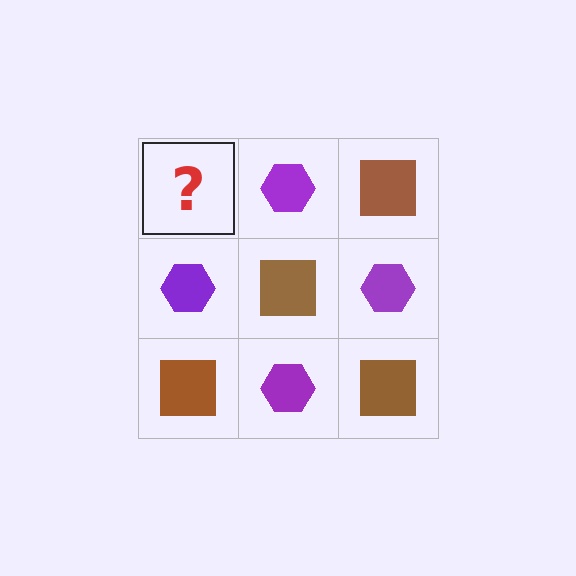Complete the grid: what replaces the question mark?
The question mark should be replaced with a brown square.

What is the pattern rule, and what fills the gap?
The rule is that it alternates brown square and purple hexagon in a checkerboard pattern. The gap should be filled with a brown square.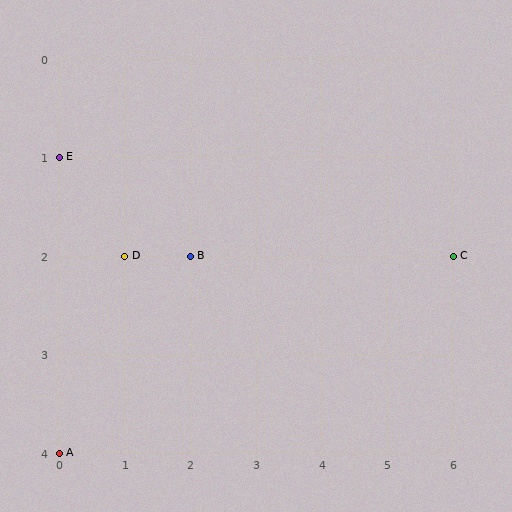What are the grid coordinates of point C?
Point C is at grid coordinates (6, 2).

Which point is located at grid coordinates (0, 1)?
Point E is at (0, 1).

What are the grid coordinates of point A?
Point A is at grid coordinates (0, 4).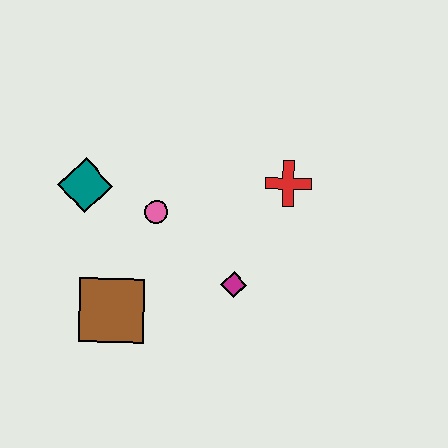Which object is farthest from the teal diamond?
The red cross is farthest from the teal diamond.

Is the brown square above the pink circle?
No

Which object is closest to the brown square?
The pink circle is closest to the brown square.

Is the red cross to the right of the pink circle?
Yes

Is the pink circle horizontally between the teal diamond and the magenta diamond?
Yes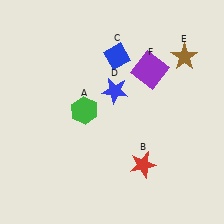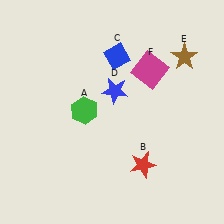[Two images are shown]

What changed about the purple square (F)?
In Image 1, F is purple. In Image 2, it changed to magenta.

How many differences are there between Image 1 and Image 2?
There is 1 difference between the two images.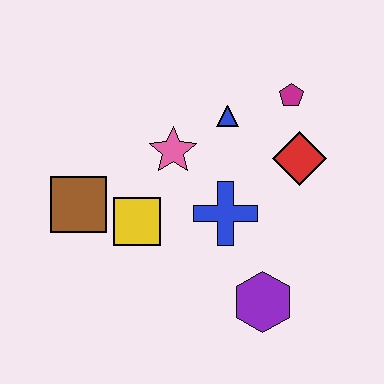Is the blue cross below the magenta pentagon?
Yes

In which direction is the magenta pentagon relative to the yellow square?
The magenta pentagon is to the right of the yellow square.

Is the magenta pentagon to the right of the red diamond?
No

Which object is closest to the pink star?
The blue triangle is closest to the pink star.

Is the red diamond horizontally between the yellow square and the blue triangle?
No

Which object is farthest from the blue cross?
The brown square is farthest from the blue cross.